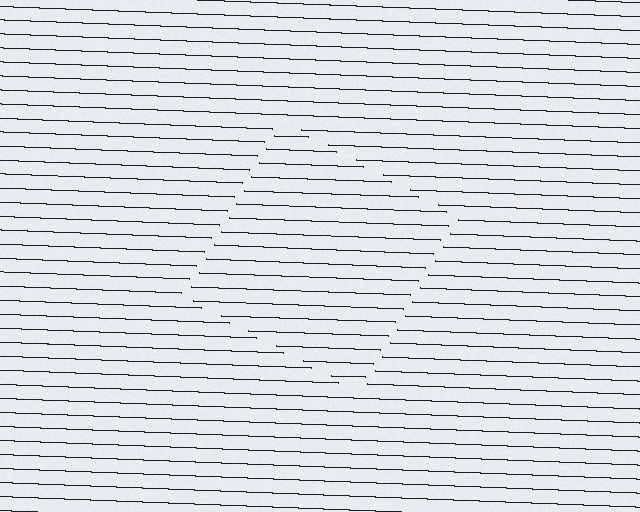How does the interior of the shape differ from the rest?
The interior of the shape contains the same grating, shifted by half a period — the contour is defined by the phase discontinuity where line-ends from the inner and outer gratings abut.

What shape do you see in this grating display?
An illusory square. The interior of the shape contains the same grating, shifted by half a period — the contour is defined by the phase discontinuity where line-ends from the inner and outer gratings abut.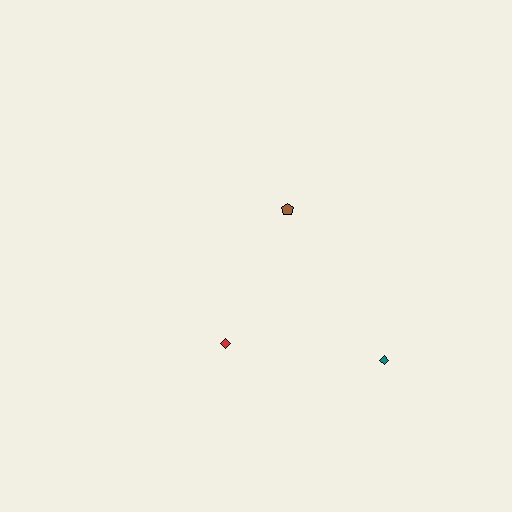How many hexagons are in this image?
There are no hexagons.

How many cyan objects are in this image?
There are no cyan objects.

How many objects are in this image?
There are 3 objects.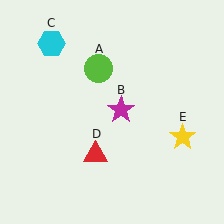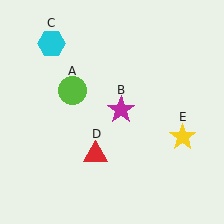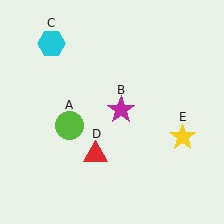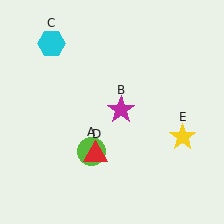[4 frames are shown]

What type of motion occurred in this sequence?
The lime circle (object A) rotated counterclockwise around the center of the scene.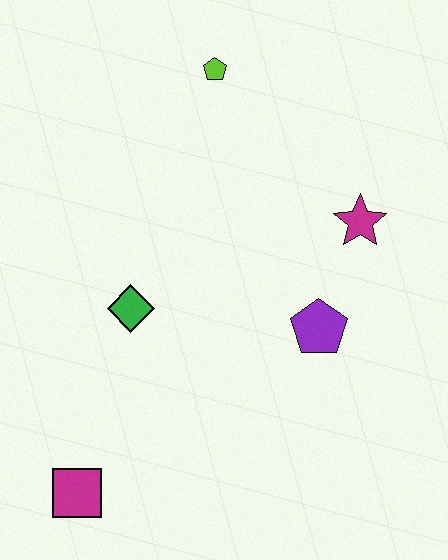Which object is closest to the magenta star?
The purple pentagon is closest to the magenta star.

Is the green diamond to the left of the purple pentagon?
Yes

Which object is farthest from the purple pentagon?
The magenta square is farthest from the purple pentagon.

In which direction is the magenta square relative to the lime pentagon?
The magenta square is below the lime pentagon.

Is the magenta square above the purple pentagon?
No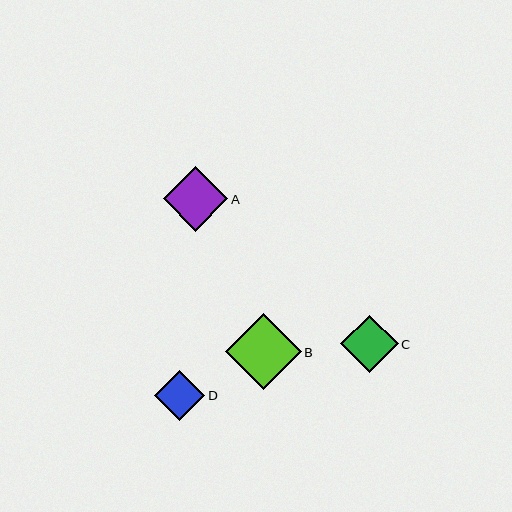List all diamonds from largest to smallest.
From largest to smallest: B, A, C, D.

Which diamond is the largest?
Diamond B is the largest with a size of approximately 76 pixels.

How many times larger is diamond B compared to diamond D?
Diamond B is approximately 1.5 times the size of diamond D.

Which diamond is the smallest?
Diamond D is the smallest with a size of approximately 50 pixels.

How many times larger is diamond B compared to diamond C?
Diamond B is approximately 1.3 times the size of diamond C.